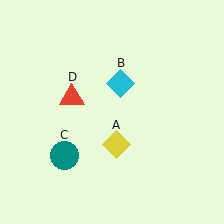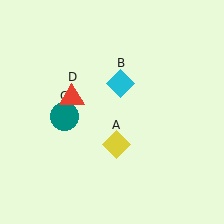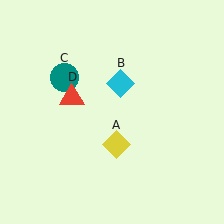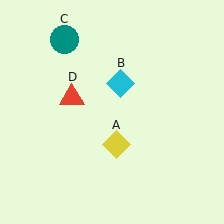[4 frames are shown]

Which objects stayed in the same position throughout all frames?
Yellow diamond (object A) and cyan diamond (object B) and red triangle (object D) remained stationary.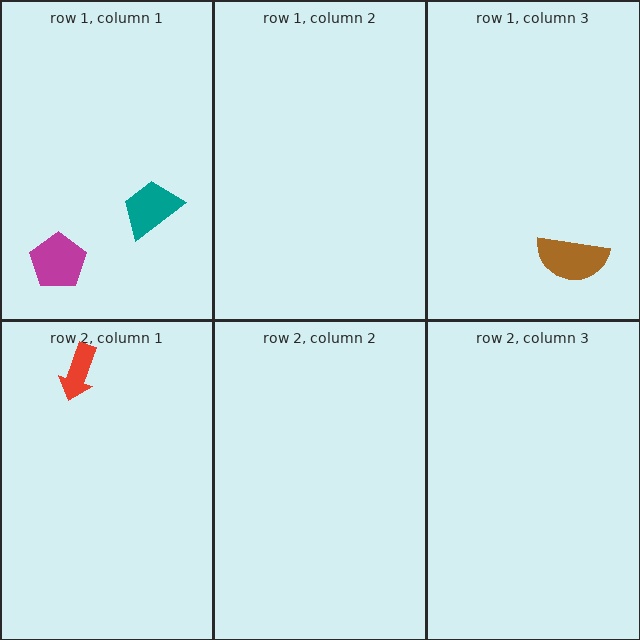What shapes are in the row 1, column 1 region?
The teal trapezoid, the magenta pentagon.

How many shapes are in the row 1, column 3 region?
1.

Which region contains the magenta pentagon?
The row 1, column 1 region.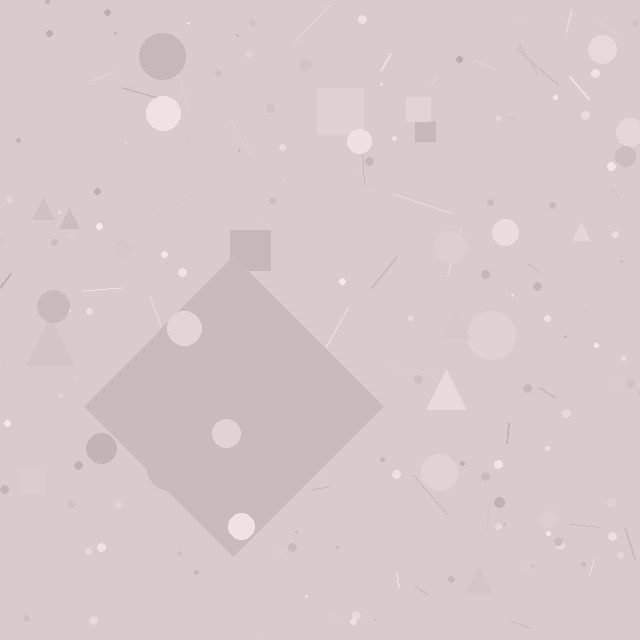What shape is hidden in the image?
A diamond is hidden in the image.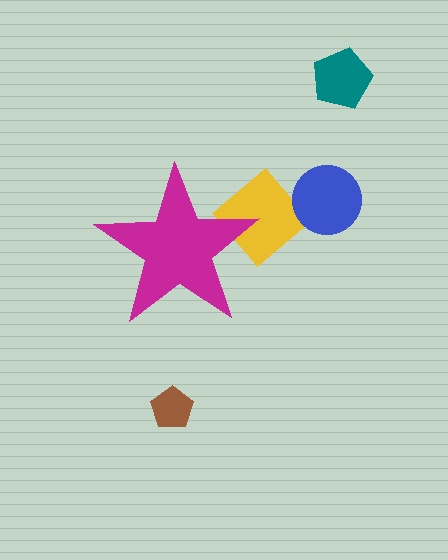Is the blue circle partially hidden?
No, the blue circle is fully visible.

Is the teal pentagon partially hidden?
No, the teal pentagon is fully visible.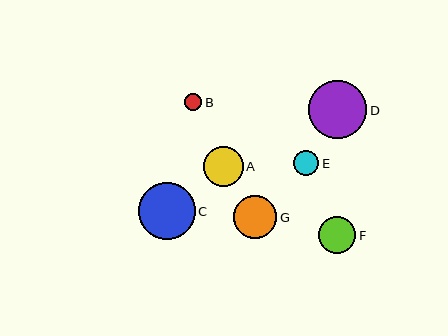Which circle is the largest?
Circle D is the largest with a size of approximately 58 pixels.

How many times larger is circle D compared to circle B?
Circle D is approximately 3.3 times the size of circle B.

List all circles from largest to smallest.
From largest to smallest: D, C, G, A, F, E, B.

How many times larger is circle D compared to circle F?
Circle D is approximately 1.6 times the size of circle F.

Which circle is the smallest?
Circle B is the smallest with a size of approximately 18 pixels.